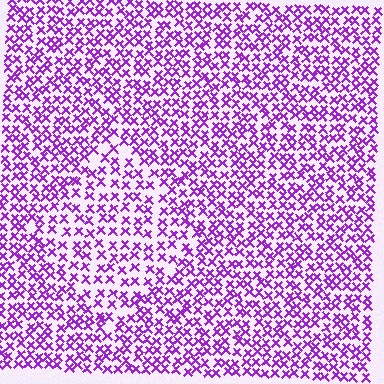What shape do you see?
I see a diamond.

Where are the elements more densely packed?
The elements are more densely packed outside the diamond boundary.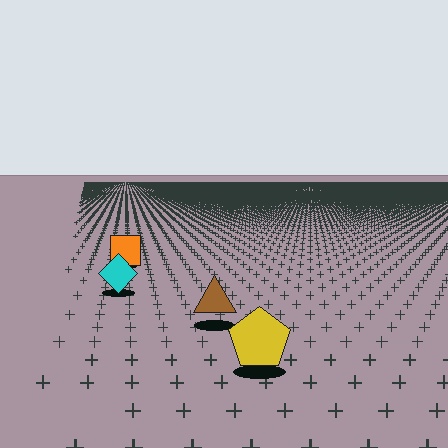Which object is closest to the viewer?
The yellow pentagon is closest. The texture marks near it are larger and more spread out.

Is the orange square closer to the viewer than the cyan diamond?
No. The cyan diamond is closer — you can tell from the texture gradient: the ground texture is coarser near it.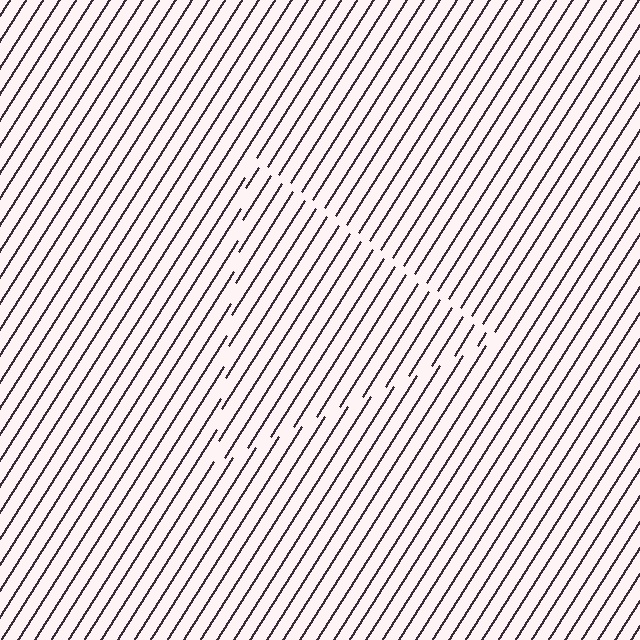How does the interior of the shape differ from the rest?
The interior of the shape contains the same grating, shifted by half a period — the contour is defined by the phase discontinuity where line-ends from the inner and outer gratings abut.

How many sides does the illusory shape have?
3 sides — the line-ends trace a triangle.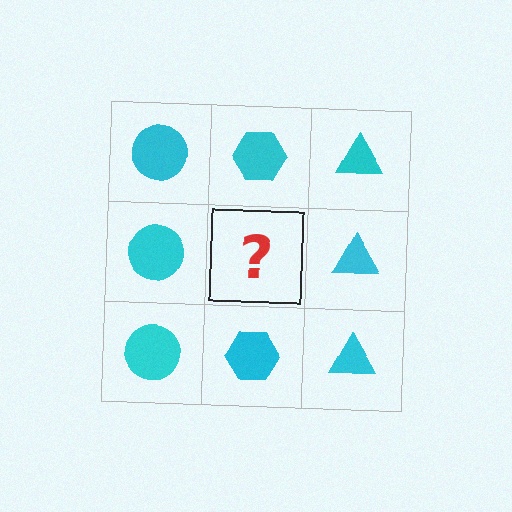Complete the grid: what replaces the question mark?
The question mark should be replaced with a cyan hexagon.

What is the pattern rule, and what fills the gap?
The rule is that each column has a consistent shape. The gap should be filled with a cyan hexagon.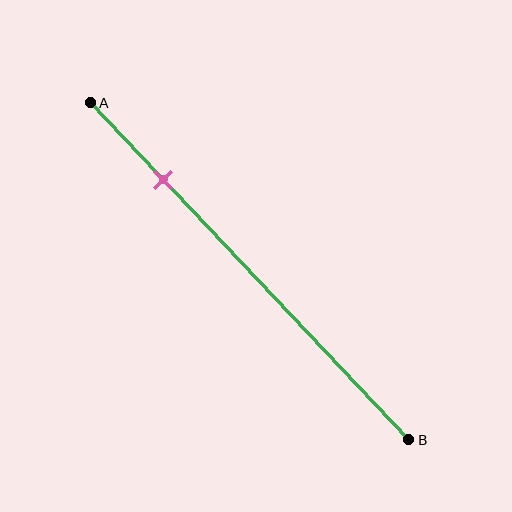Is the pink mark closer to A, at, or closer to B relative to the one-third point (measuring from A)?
The pink mark is closer to point A than the one-third point of segment AB.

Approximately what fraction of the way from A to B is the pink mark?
The pink mark is approximately 25% of the way from A to B.